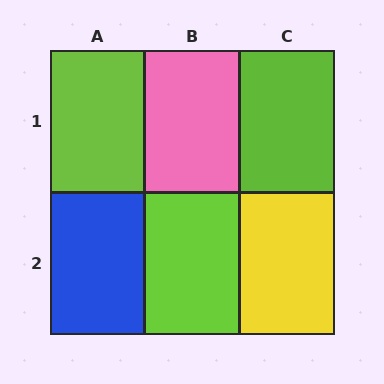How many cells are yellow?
1 cell is yellow.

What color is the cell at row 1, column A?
Lime.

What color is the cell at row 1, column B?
Pink.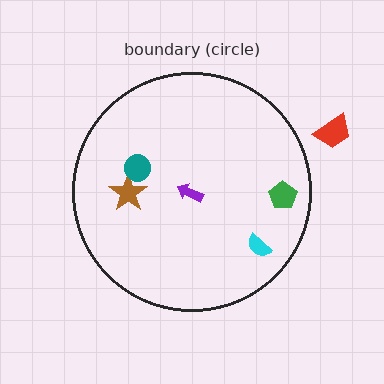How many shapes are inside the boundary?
5 inside, 1 outside.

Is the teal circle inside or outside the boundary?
Inside.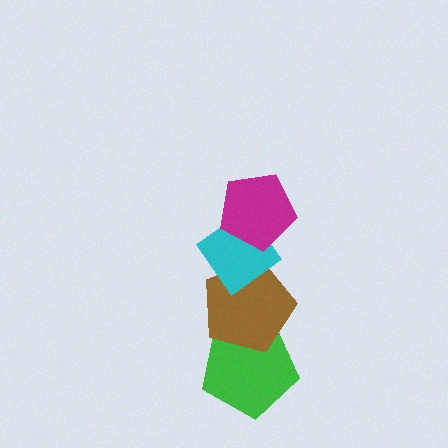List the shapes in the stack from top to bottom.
From top to bottom: the magenta pentagon, the cyan diamond, the brown pentagon, the green pentagon.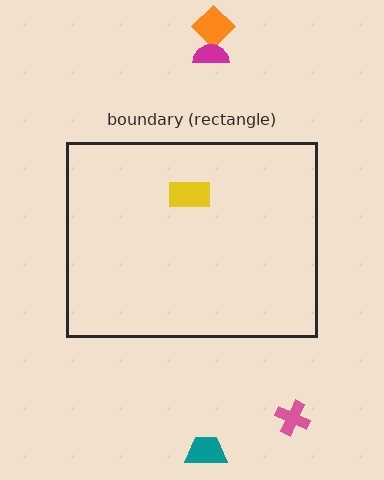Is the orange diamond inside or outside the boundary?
Outside.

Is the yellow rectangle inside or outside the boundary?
Inside.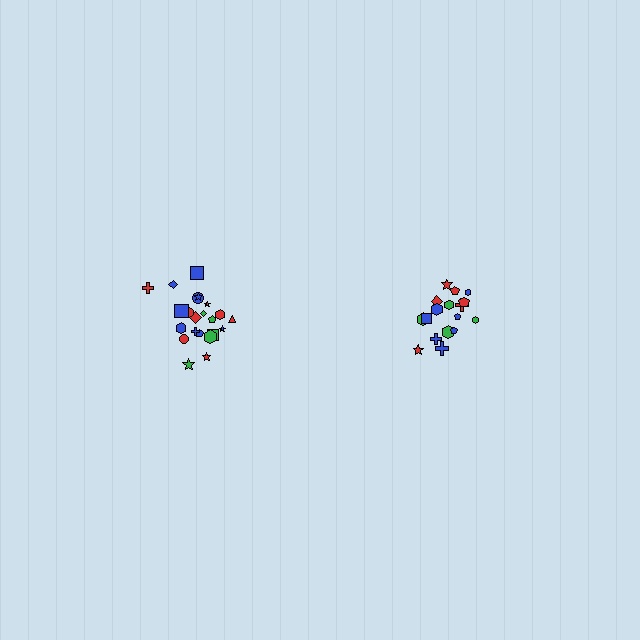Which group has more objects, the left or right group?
The left group.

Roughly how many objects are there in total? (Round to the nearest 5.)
Roughly 40 objects in total.